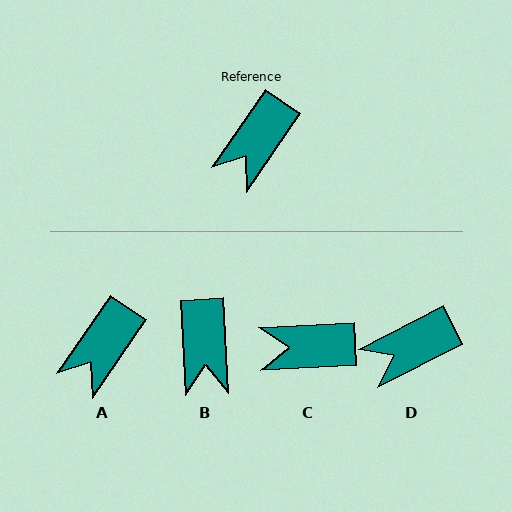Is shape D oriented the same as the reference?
No, it is off by about 29 degrees.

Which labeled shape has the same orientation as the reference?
A.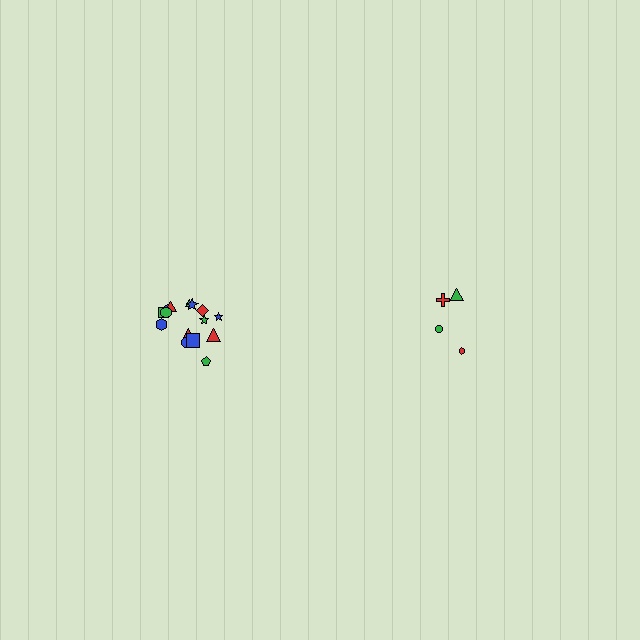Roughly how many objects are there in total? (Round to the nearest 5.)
Roughly 20 objects in total.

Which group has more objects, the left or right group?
The left group.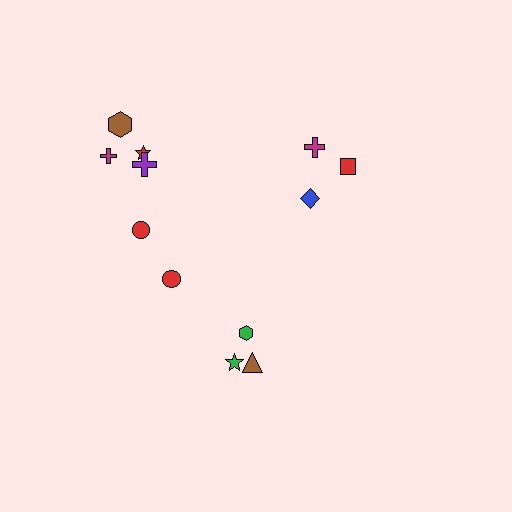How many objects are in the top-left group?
There are 6 objects.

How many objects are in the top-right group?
There are 3 objects.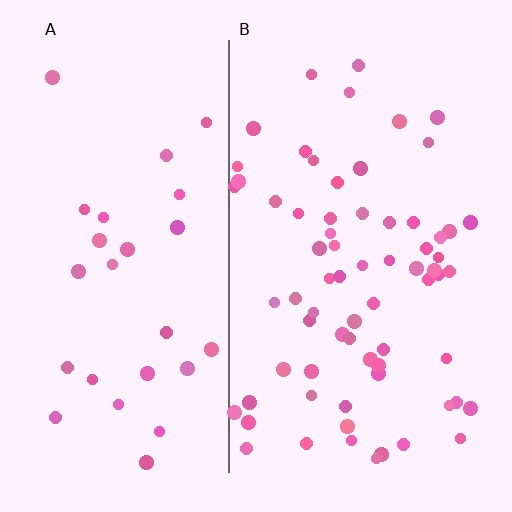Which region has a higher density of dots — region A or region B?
B (the right).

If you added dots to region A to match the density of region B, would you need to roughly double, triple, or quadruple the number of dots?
Approximately double.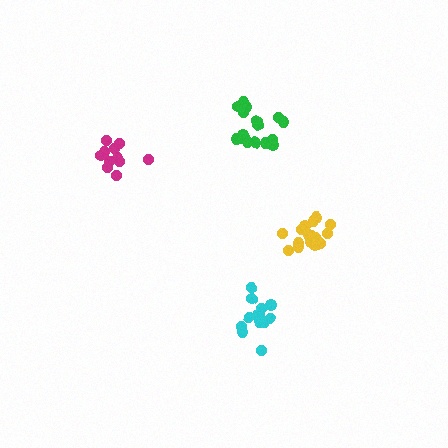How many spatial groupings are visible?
There are 4 spatial groupings.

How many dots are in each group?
Group 1: 16 dots, Group 2: 17 dots, Group 3: 11 dots, Group 4: 12 dots (56 total).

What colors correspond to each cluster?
The clusters are colored: yellow, green, magenta, cyan.